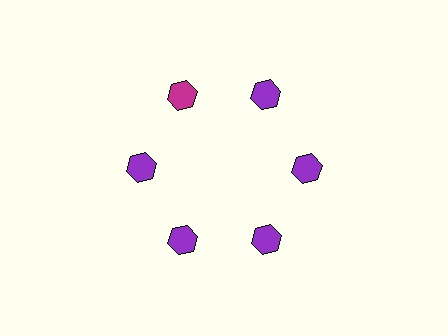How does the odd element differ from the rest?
It has a different color: magenta instead of purple.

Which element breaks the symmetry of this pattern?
The magenta hexagon at roughly the 11 o'clock position breaks the symmetry. All other shapes are purple hexagons.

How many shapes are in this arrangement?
There are 6 shapes arranged in a ring pattern.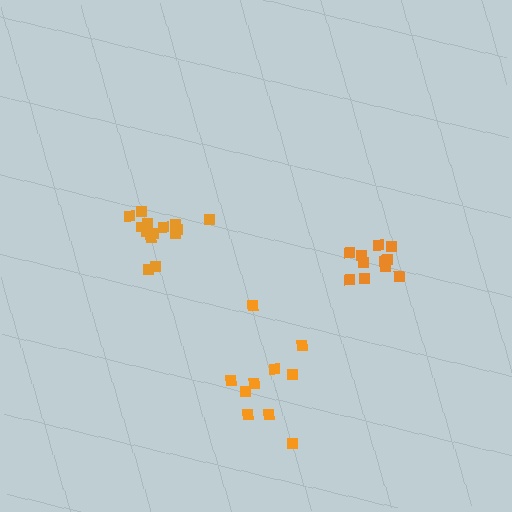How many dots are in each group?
Group 1: 14 dots, Group 2: 10 dots, Group 3: 11 dots (35 total).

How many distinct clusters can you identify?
There are 3 distinct clusters.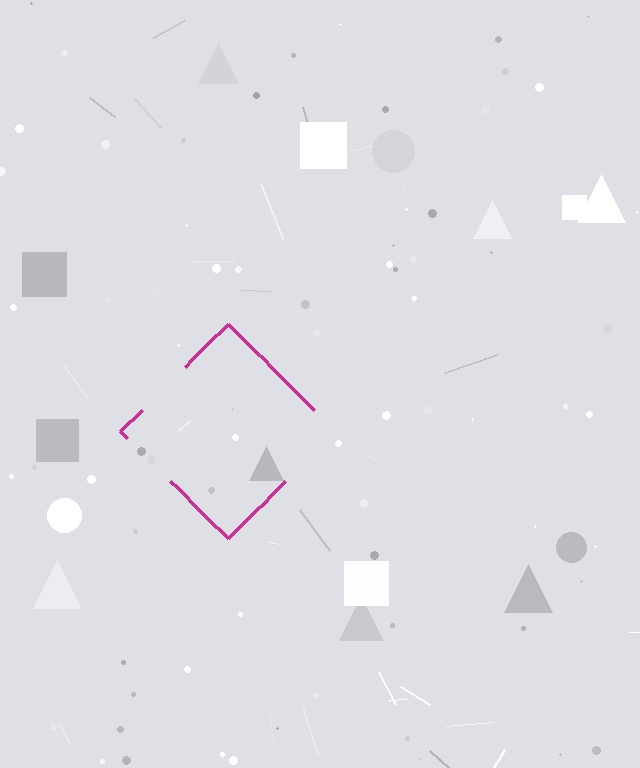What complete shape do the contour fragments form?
The contour fragments form a diamond.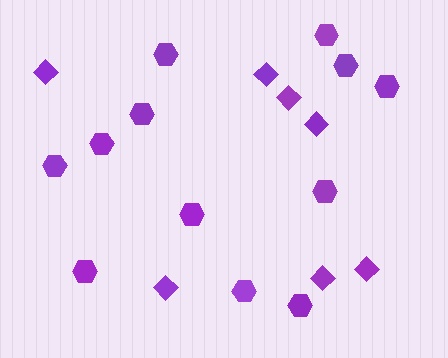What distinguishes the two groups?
There are 2 groups: one group of diamonds (7) and one group of hexagons (12).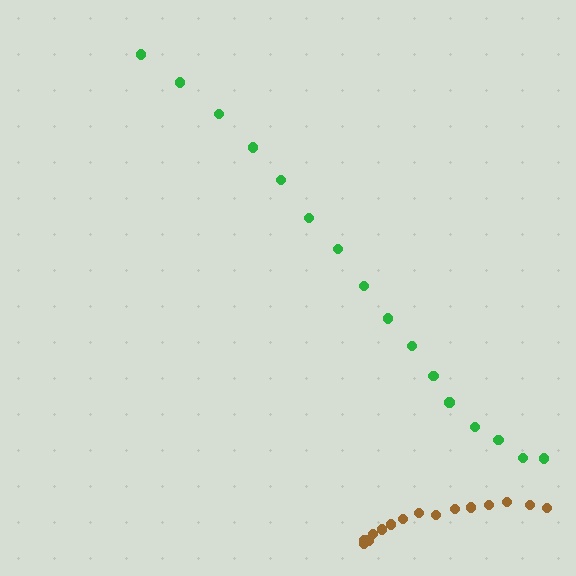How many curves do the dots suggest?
There are 2 distinct paths.